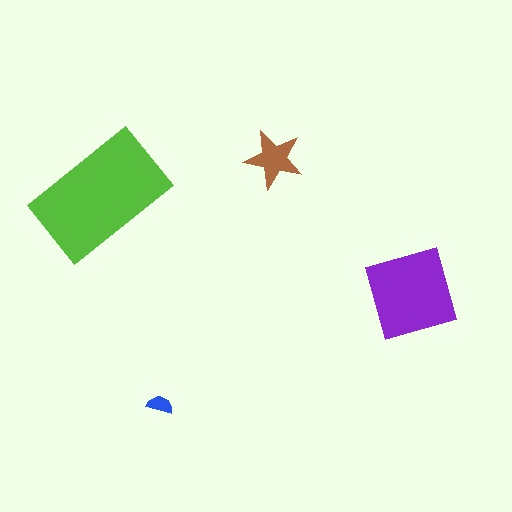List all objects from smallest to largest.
The blue semicircle, the brown star, the purple diamond, the lime rectangle.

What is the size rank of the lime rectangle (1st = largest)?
1st.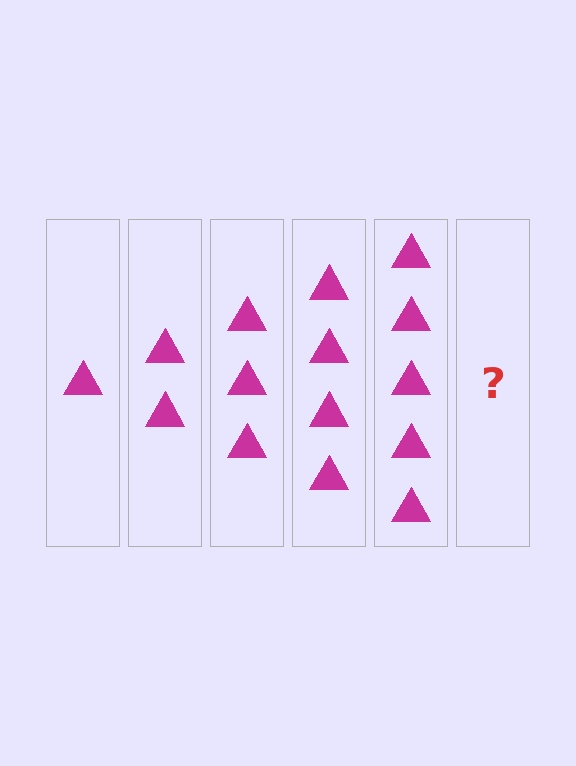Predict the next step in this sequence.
The next step is 6 triangles.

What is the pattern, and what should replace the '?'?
The pattern is that each step adds one more triangle. The '?' should be 6 triangles.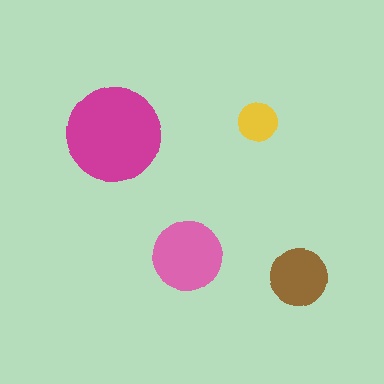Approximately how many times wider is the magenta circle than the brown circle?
About 1.5 times wider.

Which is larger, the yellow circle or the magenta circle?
The magenta one.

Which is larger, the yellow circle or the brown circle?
The brown one.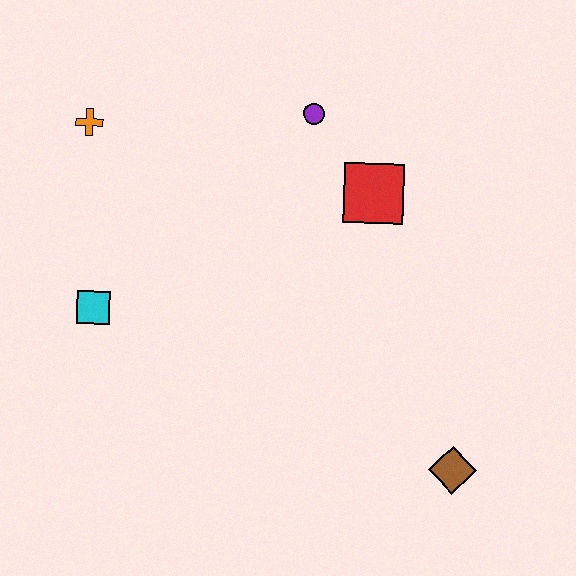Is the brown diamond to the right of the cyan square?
Yes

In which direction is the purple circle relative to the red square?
The purple circle is above the red square.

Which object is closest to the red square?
The purple circle is closest to the red square.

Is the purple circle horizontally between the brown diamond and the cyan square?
Yes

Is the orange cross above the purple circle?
No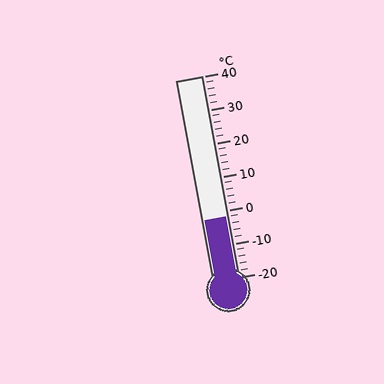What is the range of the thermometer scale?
The thermometer scale ranges from -20°C to 40°C.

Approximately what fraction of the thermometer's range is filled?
The thermometer is filled to approximately 30% of its range.